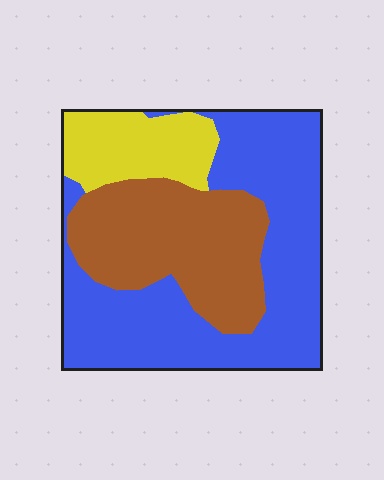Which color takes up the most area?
Blue, at roughly 50%.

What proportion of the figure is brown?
Brown takes up about one third (1/3) of the figure.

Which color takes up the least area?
Yellow, at roughly 15%.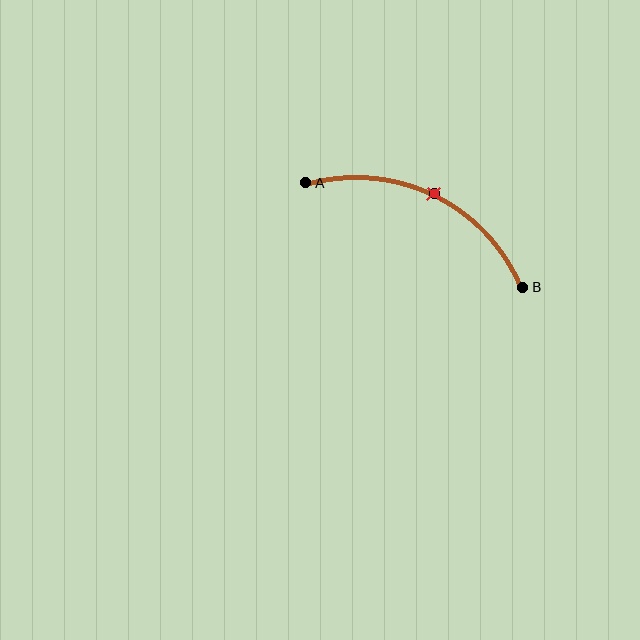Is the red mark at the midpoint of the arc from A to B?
Yes. The red mark lies on the arc at equal arc-length from both A and B — it is the arc midpoint.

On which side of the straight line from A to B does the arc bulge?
The arc bulges above the straight line connecting A and B.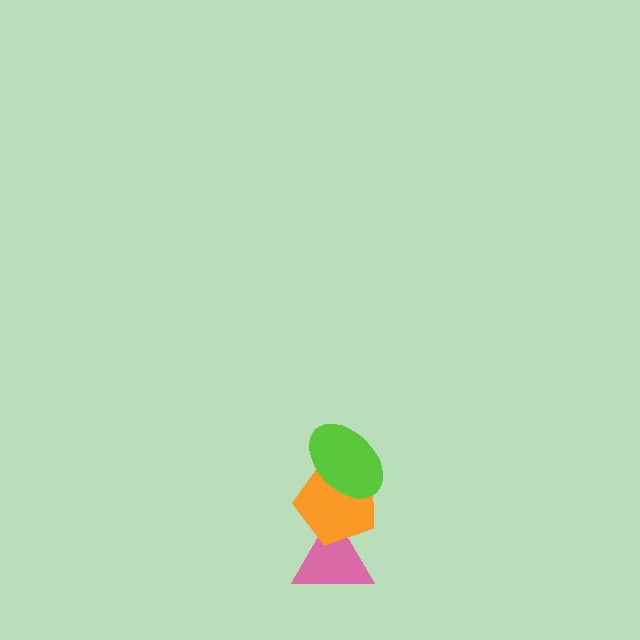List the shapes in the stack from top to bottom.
From top to bottom: the lime ellipse, the orange pentagon, the pink triangle.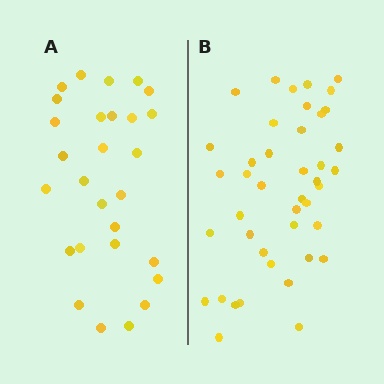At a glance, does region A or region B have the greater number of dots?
Region B (the right region) has more dots.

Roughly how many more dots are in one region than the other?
Region B has approximately 15 more dots than region A.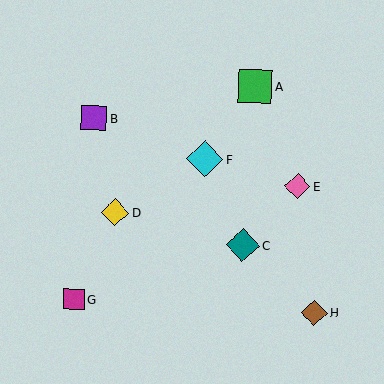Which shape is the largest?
The cyan diamond (labeled F) is the largest.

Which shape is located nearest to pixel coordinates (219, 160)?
The cyan diamond (labeled F) at (205, 159) is nearest to that location.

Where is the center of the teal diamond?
The center of the teal diamond is at (243, 245).